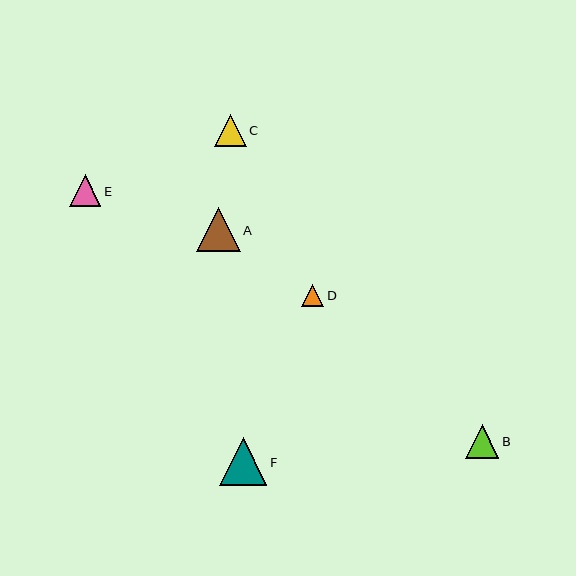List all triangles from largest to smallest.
From largest to smallest: F, A, B, C, E, D.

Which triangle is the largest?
Triangle F is the largest with a size of approximately 47 pixels.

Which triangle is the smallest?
Triangle D is the smallest with a size of approximately 22 pixels.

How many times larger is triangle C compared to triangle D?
Triangle C is approximately 1.4 times the size of triangle D.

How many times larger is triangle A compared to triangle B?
Triangle A is approximately 1.3 times the size of triangle B.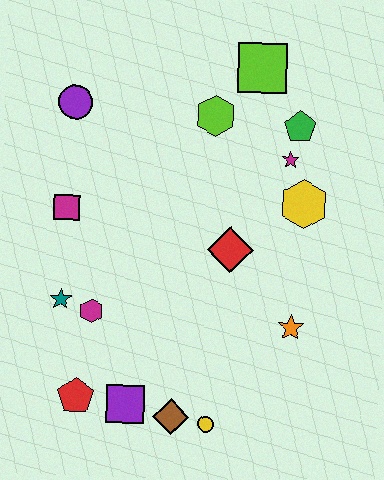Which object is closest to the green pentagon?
The magenta star is closest to the green pentagon.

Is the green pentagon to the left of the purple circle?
No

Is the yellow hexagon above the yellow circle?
Yes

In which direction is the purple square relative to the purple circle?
The purple square is below the purple circle.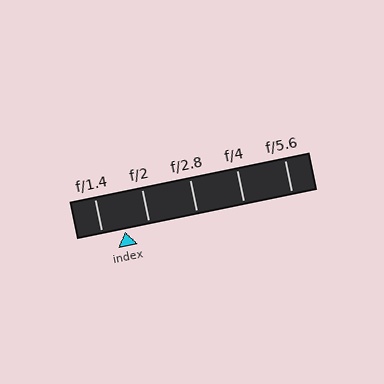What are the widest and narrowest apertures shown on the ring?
The widest aperture shown is f/1.4 and the narrowest is f/5.6.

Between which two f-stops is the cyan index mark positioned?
The index mark is between f/1.4 and f/2.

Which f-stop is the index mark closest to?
The index mark is closest to f/1.4.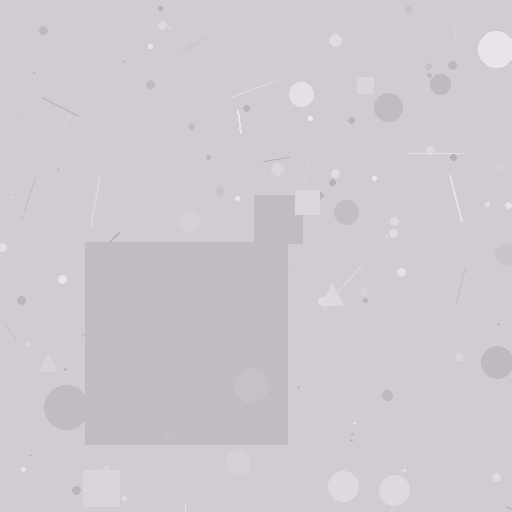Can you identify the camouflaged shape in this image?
The camouflaged shape is a square.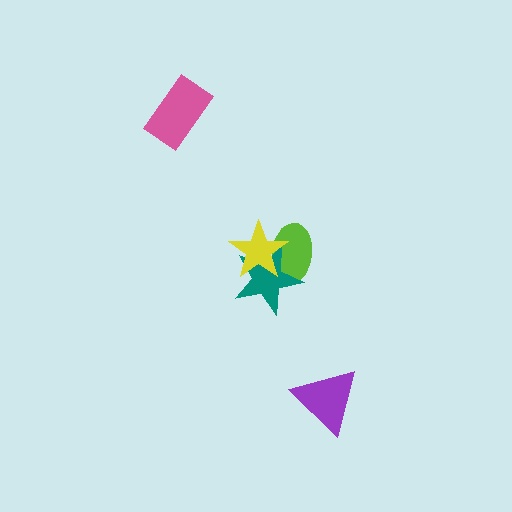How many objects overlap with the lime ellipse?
2 objects overlap with the lime ellipse.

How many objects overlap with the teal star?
2 objects overlap with the teal star.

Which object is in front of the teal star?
The yellow star is in front of the teal star.